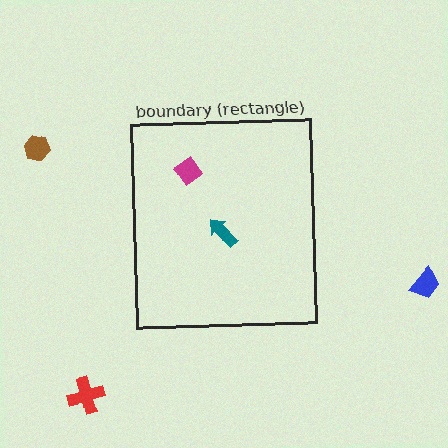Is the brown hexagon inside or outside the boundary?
Outside.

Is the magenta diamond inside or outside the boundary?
Inside.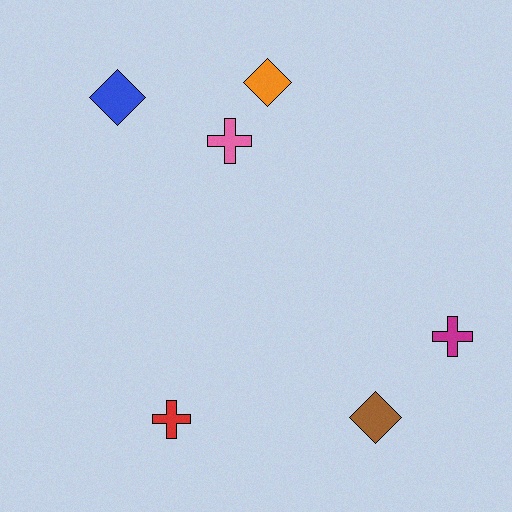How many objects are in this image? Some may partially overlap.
There are 6 objects.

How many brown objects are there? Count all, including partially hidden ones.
There is 1 brown object.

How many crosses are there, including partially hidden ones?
There are 3 crosses.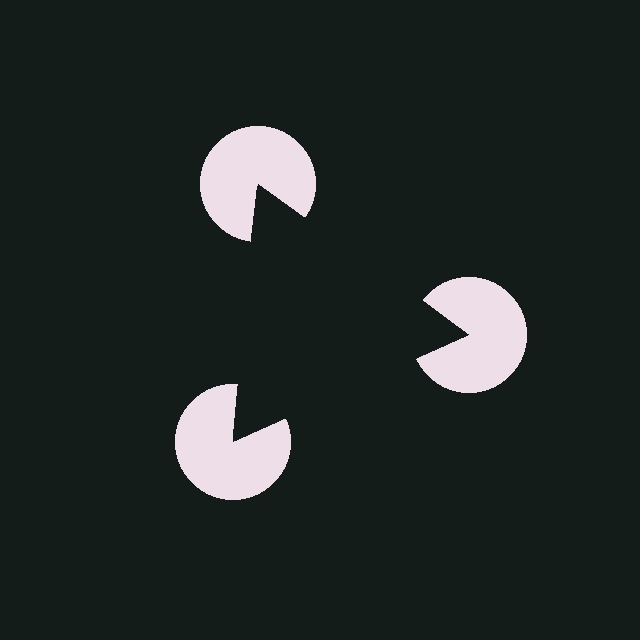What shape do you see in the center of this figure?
An illusory triangle — its edges are inferred from the aligned wedge cuts in the pac-man discs, not physically drawn.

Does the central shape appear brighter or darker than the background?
It typically appears slightly darker than the background, even though no actual brightness change is drawn.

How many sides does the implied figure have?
3 sides.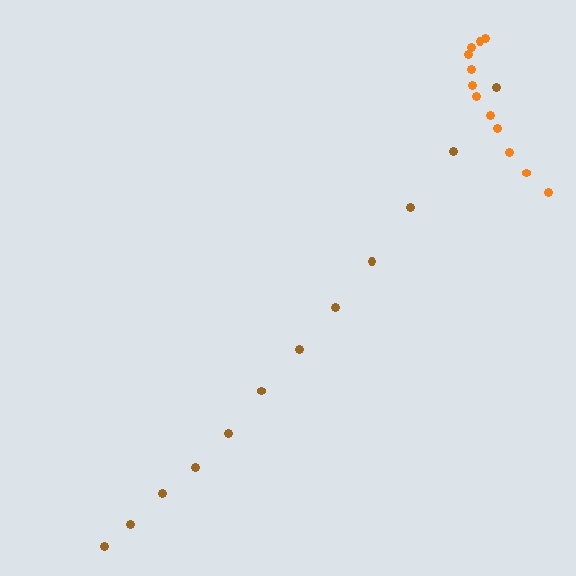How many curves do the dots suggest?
There are 2 distinct paths.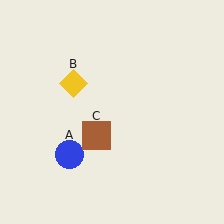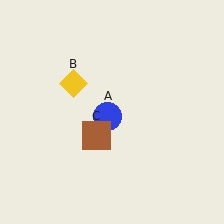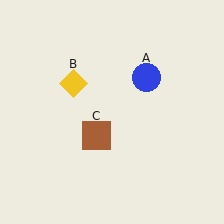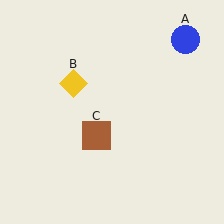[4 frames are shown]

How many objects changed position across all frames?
1 object changed position: blue circle (object A).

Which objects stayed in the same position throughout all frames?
Yellow diamond (object B) and brown square (object C) remained stationary.